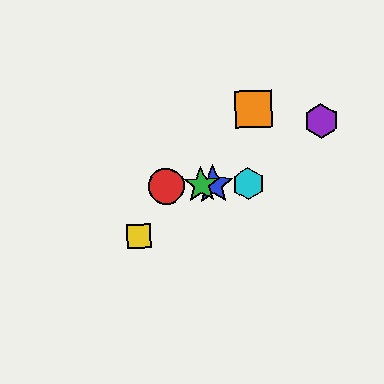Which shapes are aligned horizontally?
The red circle, the blue star, the green star, the cyan hexagon are aligned horizontally.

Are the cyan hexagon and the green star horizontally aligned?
Yes, both are at y≈184.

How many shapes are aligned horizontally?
4 shapes (the red circle, the blue star, the green star, the cyan hexagon) are aligned horizontally.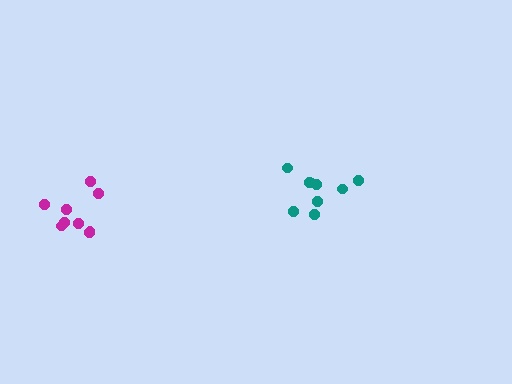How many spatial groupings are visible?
There are 2 spatial groupings.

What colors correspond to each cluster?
The clusters are colored: magenta, teal.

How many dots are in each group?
Group 1: 9 dots, Group 2: 9 dots (18 total).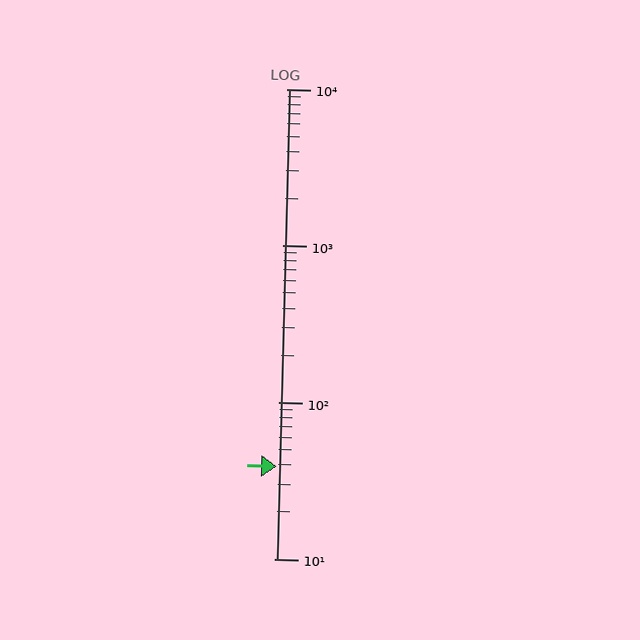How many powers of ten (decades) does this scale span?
The scale spans 3 decades, from 10 to 10000.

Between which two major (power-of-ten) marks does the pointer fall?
The pointer is between 10 and 100.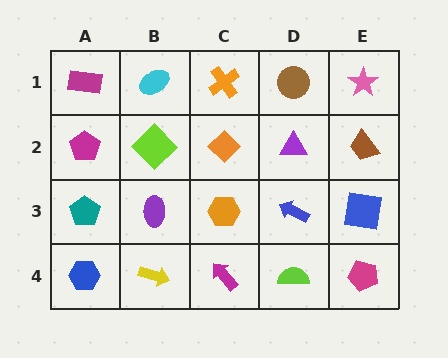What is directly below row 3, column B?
A yellow arrow.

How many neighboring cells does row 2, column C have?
4.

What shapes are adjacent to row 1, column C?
An orange diamond (row 2, column C), a cyan ellipse (row 1, column B), a brown circle (row 1, column D).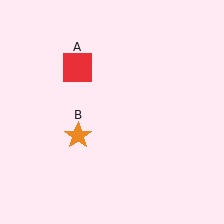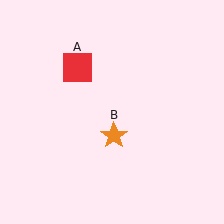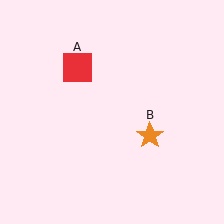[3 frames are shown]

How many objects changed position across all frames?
1 object changed position: orange star (object B).